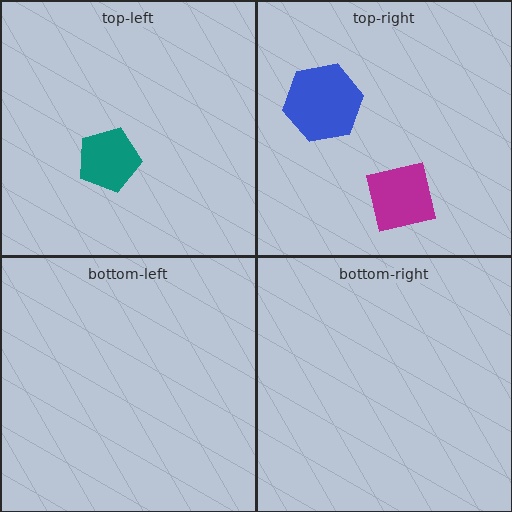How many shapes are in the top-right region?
2.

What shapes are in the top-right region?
The magenta square, the blue hexagon.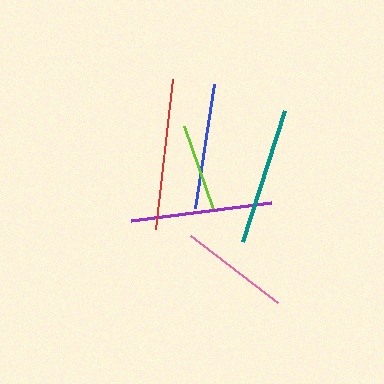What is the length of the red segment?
The red segment is approximately 151 pixels long.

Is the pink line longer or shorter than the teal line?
The teal line is longer than the pink line.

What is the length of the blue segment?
The blue segment is approximately 125 pixels long.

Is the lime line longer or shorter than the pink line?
The pink line is longer than the lime line.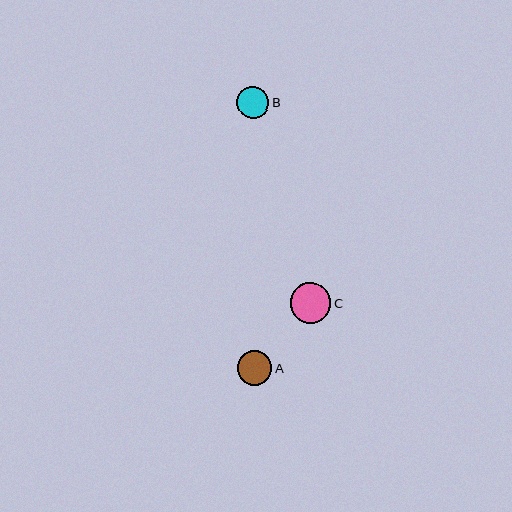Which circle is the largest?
Circle C is the largest with a size of approximately 41 pixels.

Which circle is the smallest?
Circle B is the smallest with a size of approximately 32 pixels.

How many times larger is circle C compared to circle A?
Circle C is approximately 1.2 times the size of circle A.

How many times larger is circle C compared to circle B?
Circle C is approximately 1.3 times the size of circle B.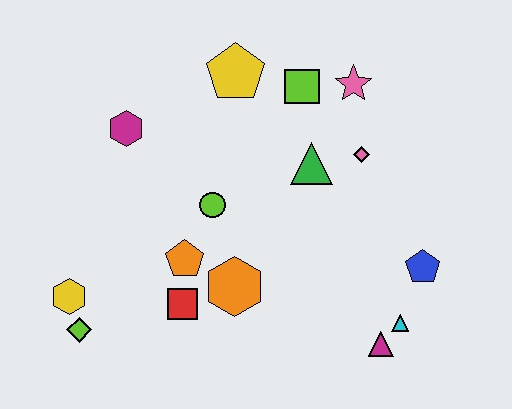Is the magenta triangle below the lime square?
Yes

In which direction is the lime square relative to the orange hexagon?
The lime square is above the orange hexagon.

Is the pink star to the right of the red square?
Yes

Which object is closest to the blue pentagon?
The cyan triangle is closest to the blue pentagon.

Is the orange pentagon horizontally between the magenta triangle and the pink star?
No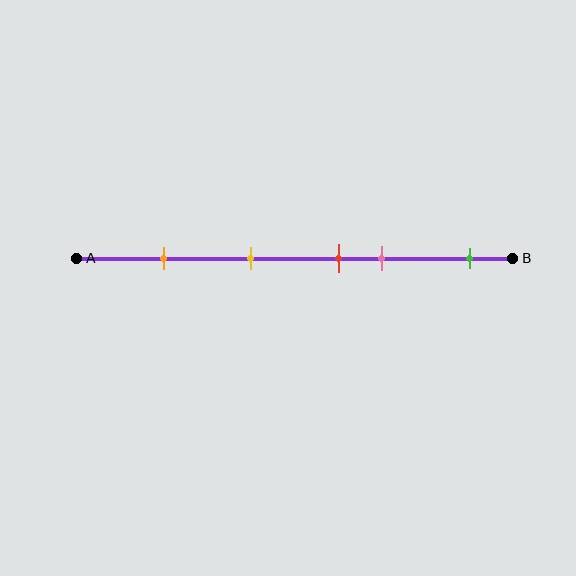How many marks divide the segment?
There are 5 marks dividing the segment.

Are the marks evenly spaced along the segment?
No, the marks are not evenly spaced.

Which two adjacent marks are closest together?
The red and pink marks are the closest adjacent pair.